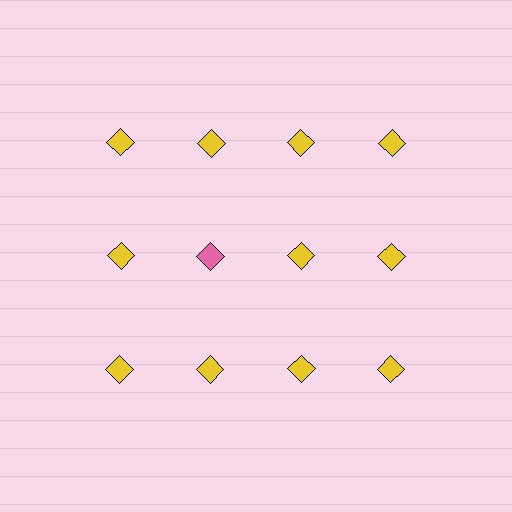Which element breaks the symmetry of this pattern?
The pink diamond in the second row, second from left column breaks the symmetry. All other shapes are yellow diamonds.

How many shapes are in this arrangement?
There are 12 shapes arranged in a grid pattern.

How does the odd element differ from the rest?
It has a different color: pink instead of yellow.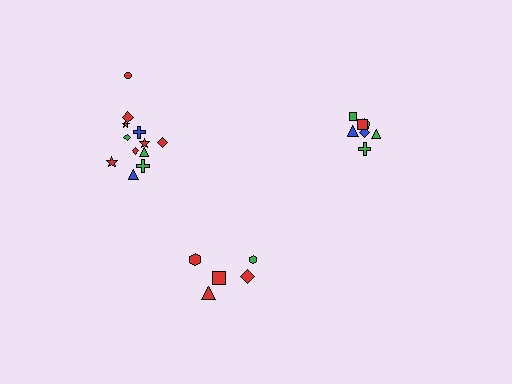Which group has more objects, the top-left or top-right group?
The top-left group.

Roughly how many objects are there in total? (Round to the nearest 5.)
Roughly 25 objects in total.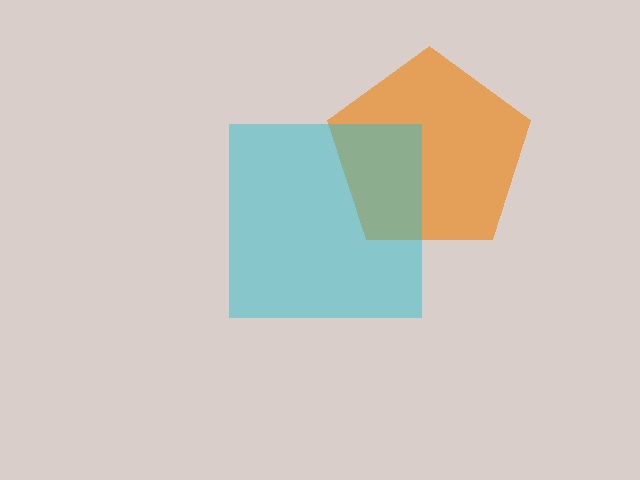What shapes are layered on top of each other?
The layered shapes are: an orange pentagon, a cyan square.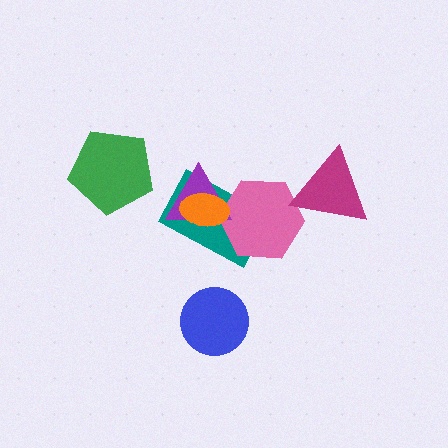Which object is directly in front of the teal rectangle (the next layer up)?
The pink hexagon is directly in front of the teal rectangle.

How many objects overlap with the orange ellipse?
3 objects overlap with the orange ellipse.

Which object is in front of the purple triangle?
The orange ellipse is in front of the purple triangle.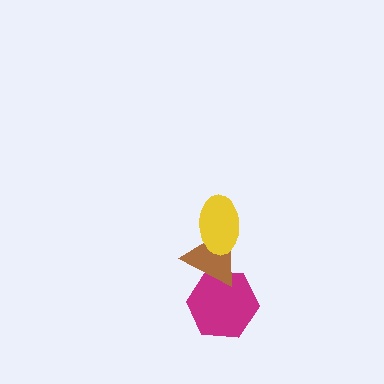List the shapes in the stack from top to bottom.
From top to bottom: the yellow ellipse, the brown triangle, the magenta hexagon.